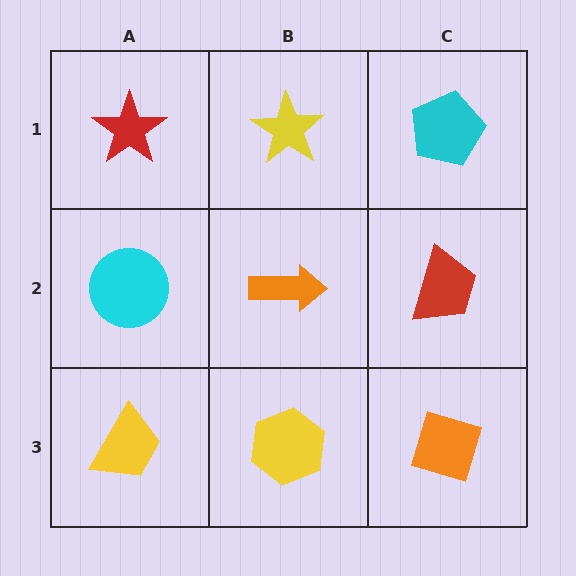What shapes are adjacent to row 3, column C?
A red trapezoid (row 2, column C), a yellow hexagon (row 3, column B).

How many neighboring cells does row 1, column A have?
2.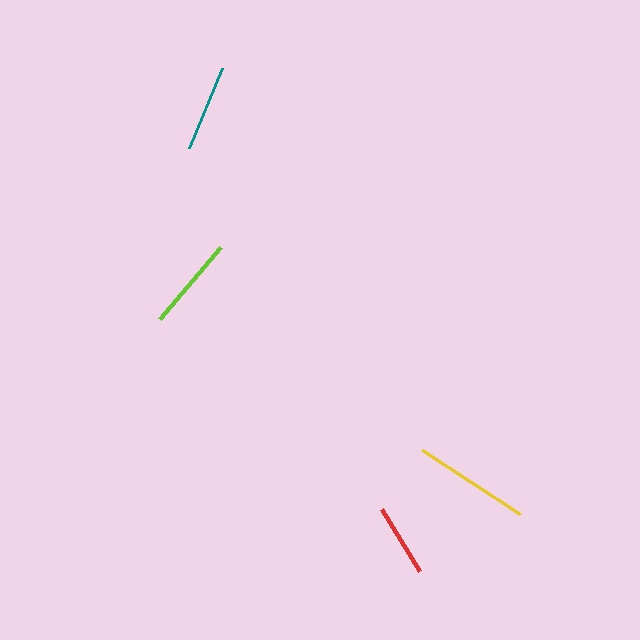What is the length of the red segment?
The red segment is approximately 73 pixels long.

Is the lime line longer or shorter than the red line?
The lime line is longer than the red line.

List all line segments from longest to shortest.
From longest to shortest: yellow, lime, teal, red.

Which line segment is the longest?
The yellow line is the longest at approximately 118 pixels.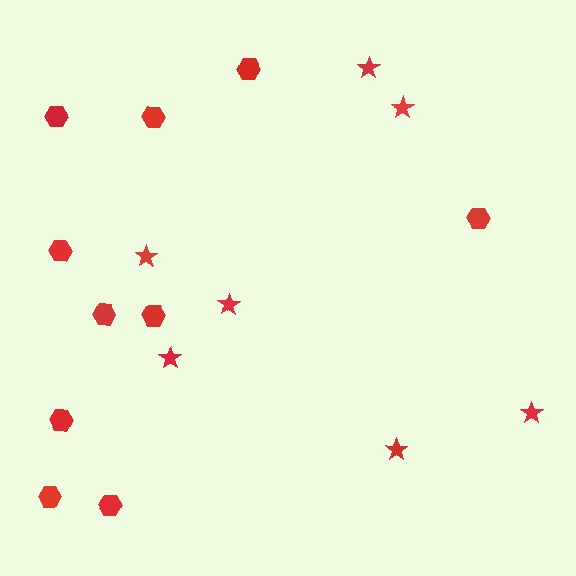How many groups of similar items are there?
There are 2 groups: one group of stars (7) and one group of hexagons (10).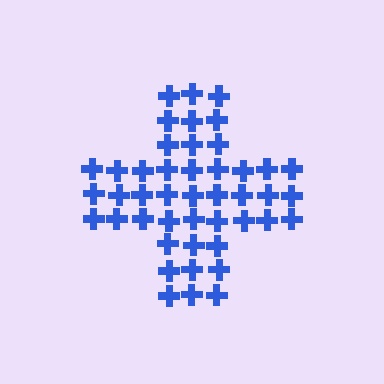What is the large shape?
The large shape is a cross.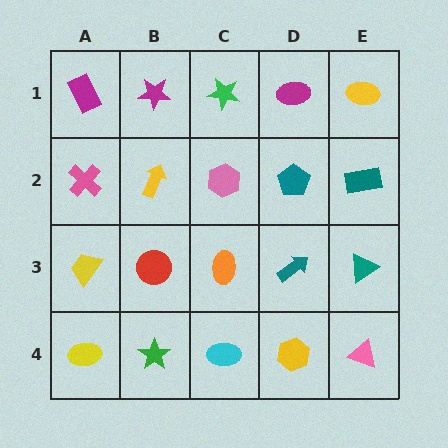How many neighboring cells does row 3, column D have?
4.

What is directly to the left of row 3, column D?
An orange ellipse.